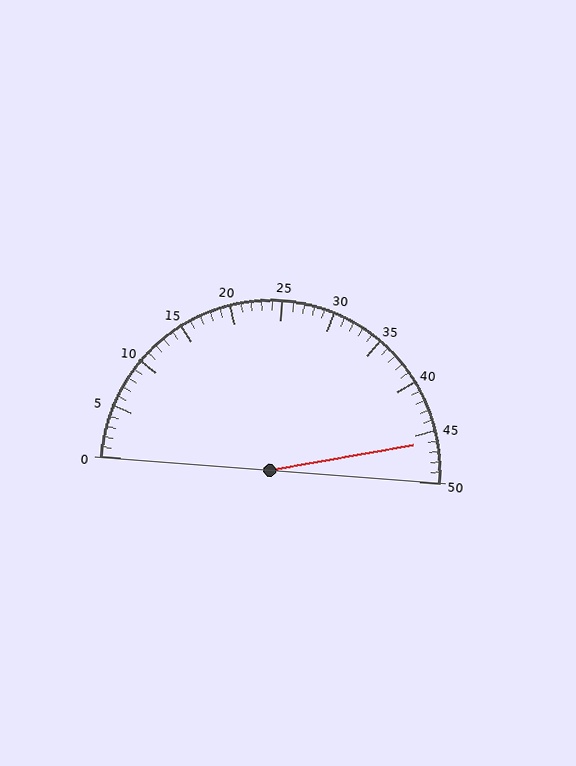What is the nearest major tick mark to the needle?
The nearest major tick mark is 45.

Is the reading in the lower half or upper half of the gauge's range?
The reading is in the upper half of the range (0 to 50).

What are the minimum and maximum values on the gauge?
The gauge ranges from 0 to 50.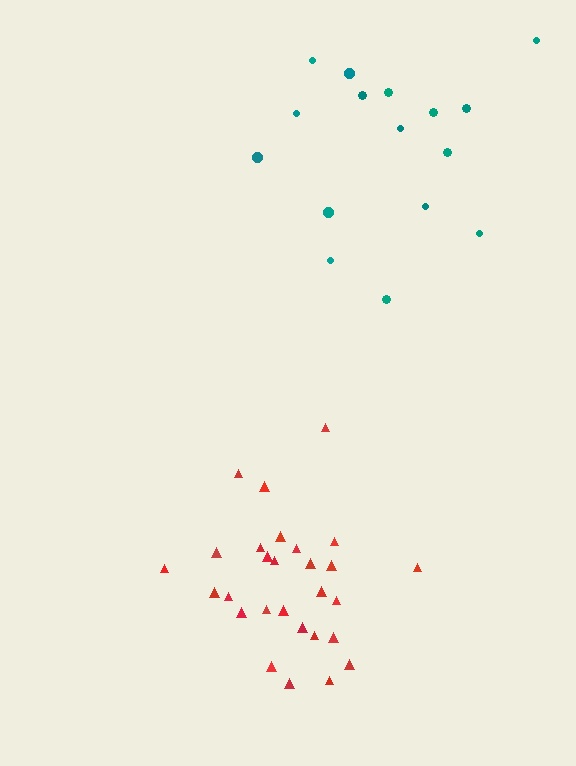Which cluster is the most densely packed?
Red.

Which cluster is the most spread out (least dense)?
Teal.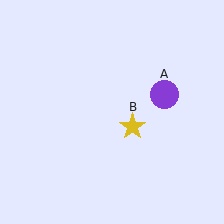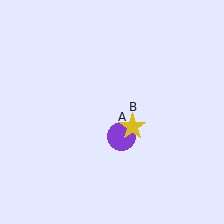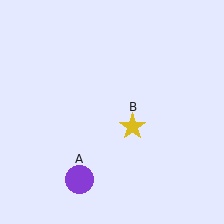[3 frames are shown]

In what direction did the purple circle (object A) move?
The purple circle (object A) moved down and to the left.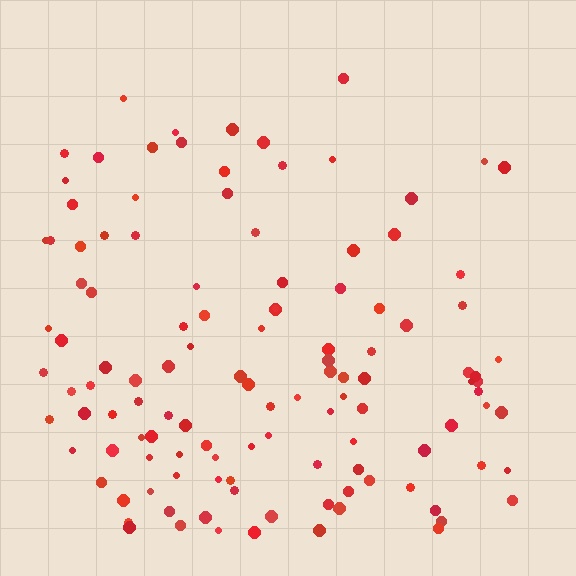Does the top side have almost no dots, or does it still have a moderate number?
Still a moderate number, just noticeably fewer than the bottom.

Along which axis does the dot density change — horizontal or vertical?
Vertical.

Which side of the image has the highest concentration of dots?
The bottom.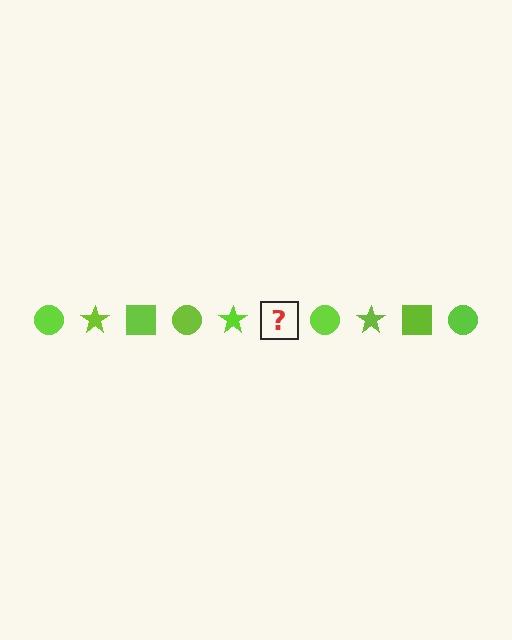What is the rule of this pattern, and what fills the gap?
The rule is that the pattern cycles through circle, star, square shapes in lime. The gap should be filled with a lime square.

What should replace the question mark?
The question mark should be replaced with a lime square.